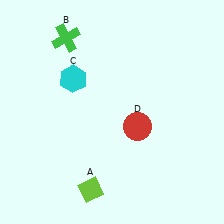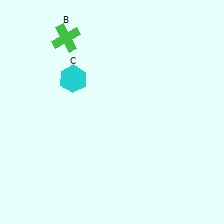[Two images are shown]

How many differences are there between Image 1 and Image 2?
There are 2 differences between the two images.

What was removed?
The lime diamond (A), the red circle (D) were removed in Image 2.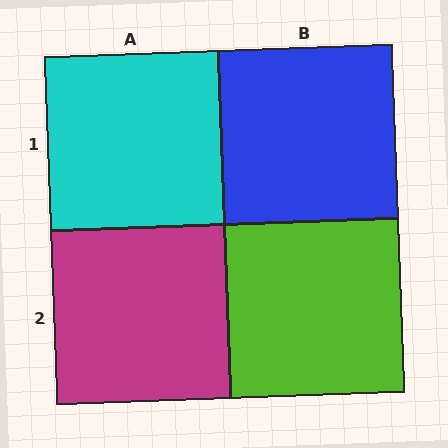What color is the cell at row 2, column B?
Lime.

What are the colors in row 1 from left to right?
Cyan, blue.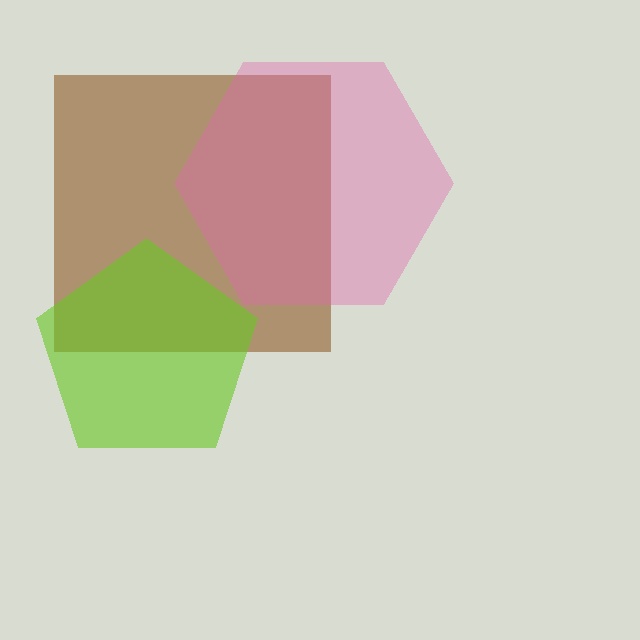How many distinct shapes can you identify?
There are 3 distinct shapes: a brown square, a pink hexagon, a lime pentagon.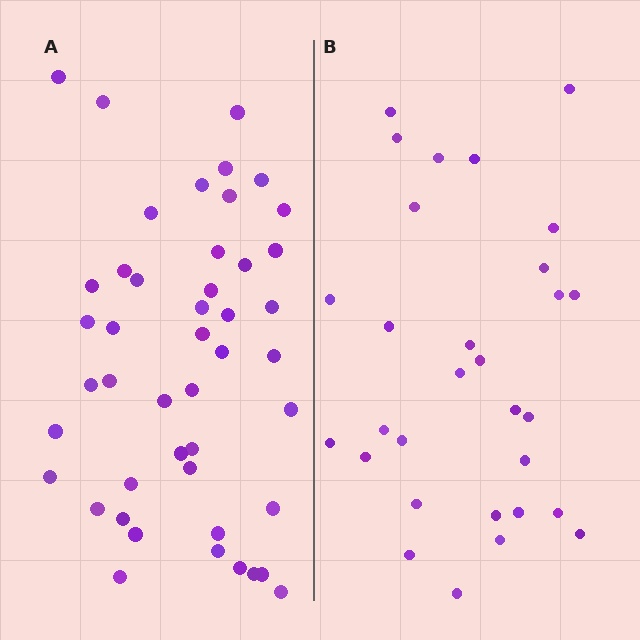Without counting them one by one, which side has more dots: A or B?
Region A (the left region) has more dots.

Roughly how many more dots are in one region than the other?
Region A has approximately 15 more dots than region B.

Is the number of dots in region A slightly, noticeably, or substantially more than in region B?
Region A has substantially more. The ratio is roughly 1.5 to 1.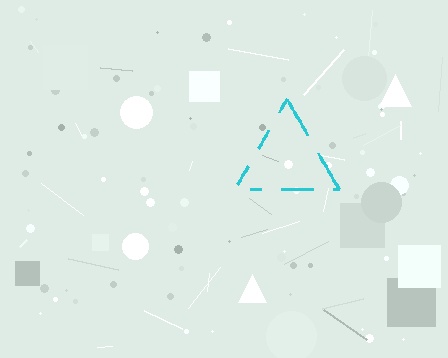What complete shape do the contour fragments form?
The contour fragments form a triangle.